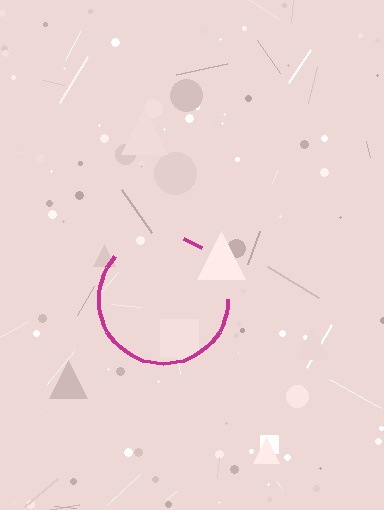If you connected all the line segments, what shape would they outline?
They would outline a circle.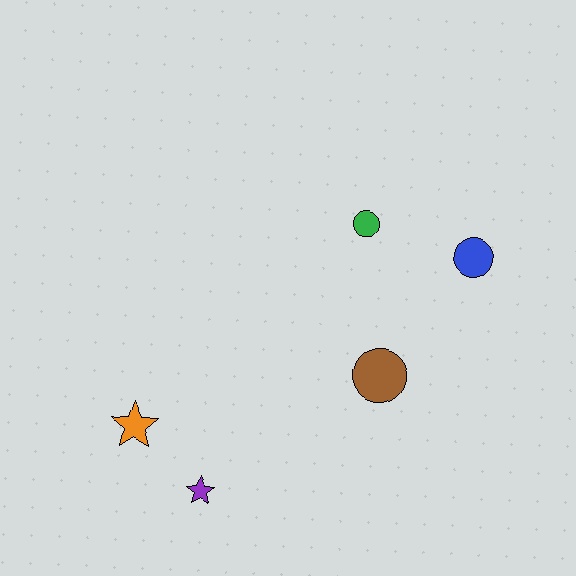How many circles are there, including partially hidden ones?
There are 3 circles.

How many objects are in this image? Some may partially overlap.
There are 5 objects.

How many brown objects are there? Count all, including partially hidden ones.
There is 1 brown object.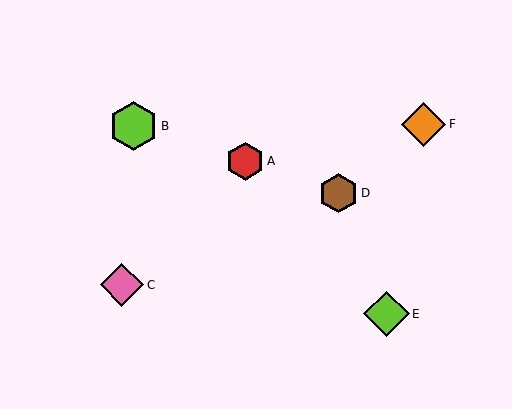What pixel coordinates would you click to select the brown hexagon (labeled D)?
Click at (338, 193) to select the brown hexagon D.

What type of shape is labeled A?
Shape A is a red hexagon.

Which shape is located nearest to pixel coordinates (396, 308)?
The lime diamond (labeled E) at (387, 314) is nearest to that location.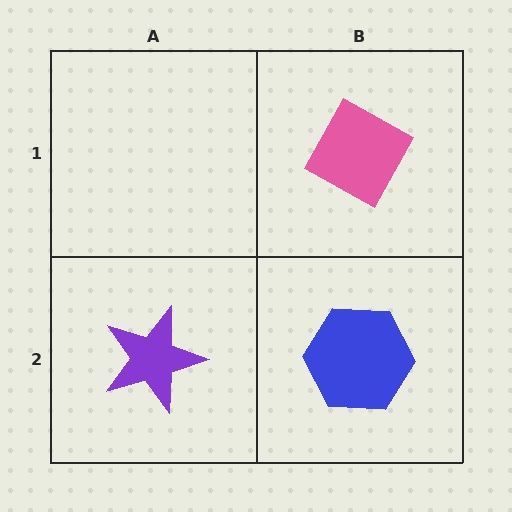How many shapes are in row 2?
2 shapes.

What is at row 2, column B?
A blue hexagon.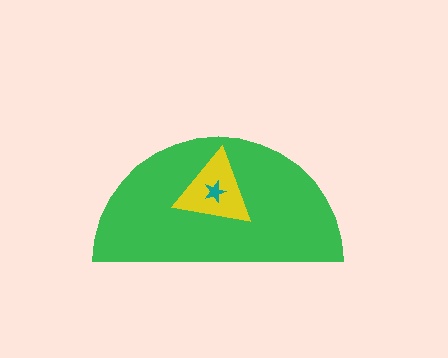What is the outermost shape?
The green semicircle.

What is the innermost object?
The teal star.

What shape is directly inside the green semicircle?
The yellow triangle.